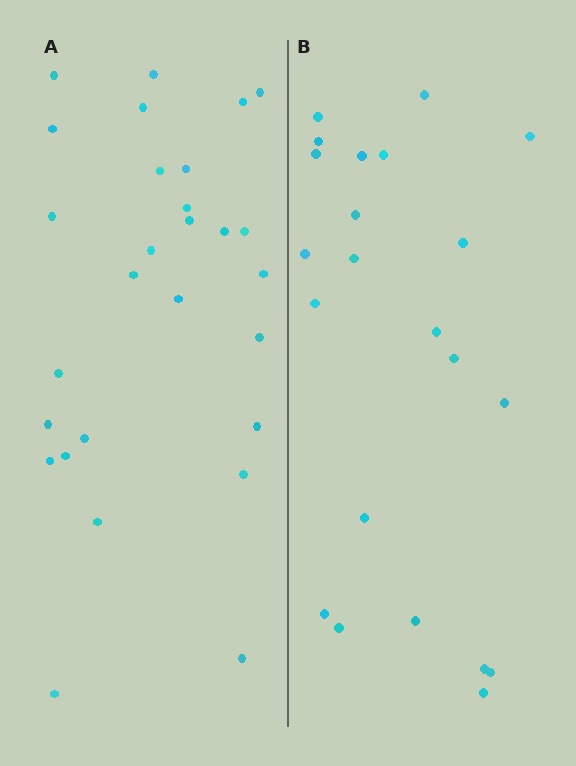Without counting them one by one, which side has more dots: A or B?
Region A (the left region) has more dots.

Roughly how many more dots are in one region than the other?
Region A has about 6 more dots than region B.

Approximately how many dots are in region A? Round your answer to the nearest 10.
About 30 dots. (The exact count is 28, which rounds to 30.)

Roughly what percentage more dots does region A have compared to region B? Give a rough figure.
About 25% more.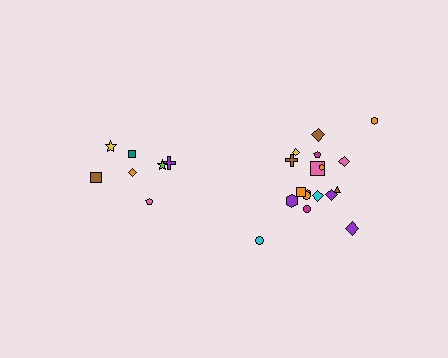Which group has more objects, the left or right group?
The right group.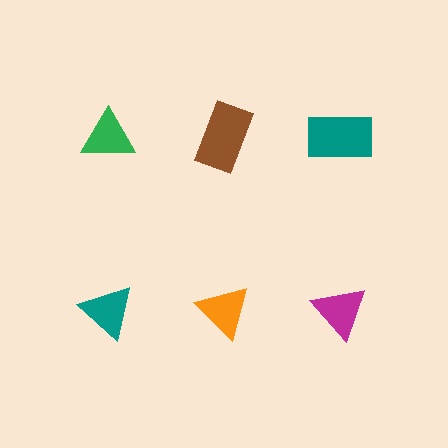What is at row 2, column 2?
An orange triangle.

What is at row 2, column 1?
A teal triangle.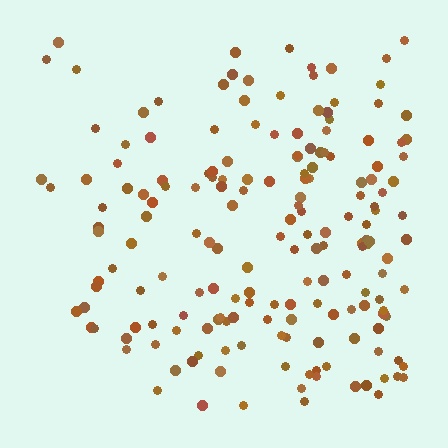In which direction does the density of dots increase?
From left to right, with the right side densest.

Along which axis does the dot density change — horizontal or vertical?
Horizontal.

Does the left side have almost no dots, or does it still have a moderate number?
Still a moderate number, just noticeably fewer than the right.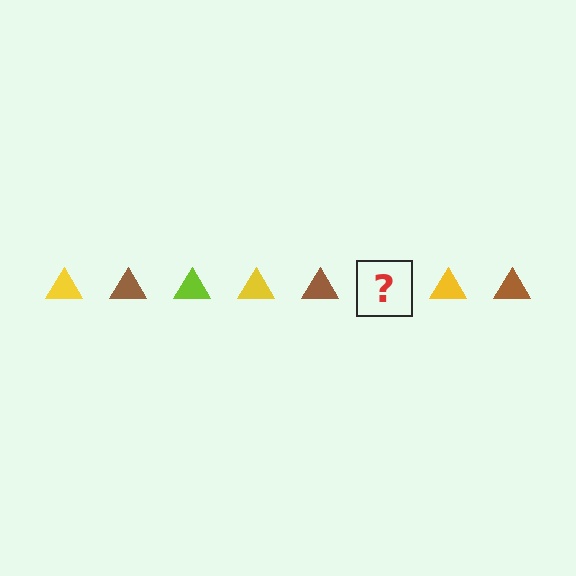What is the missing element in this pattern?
The missing element is a lime triangle.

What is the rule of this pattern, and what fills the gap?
The rule is that the pattern cycles through yellow, brown, lime triangles. The gap should be filled with a lime triangle.